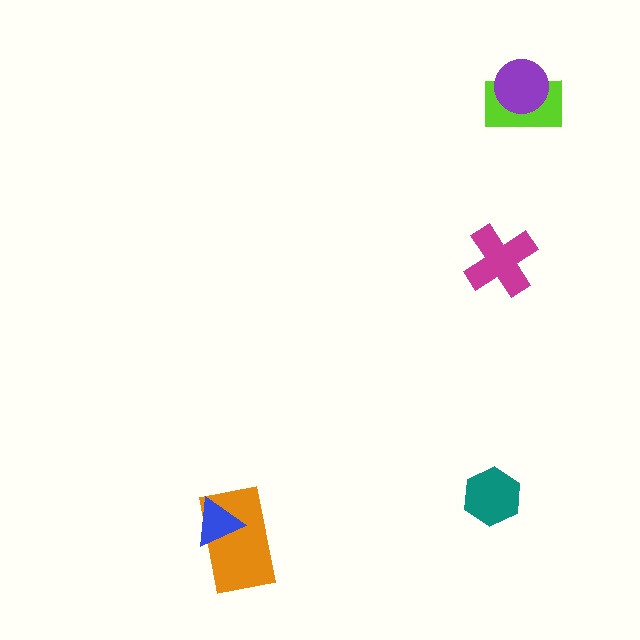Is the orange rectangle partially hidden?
Yes, it is partially covered by another shape.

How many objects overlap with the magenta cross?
0 objects overlap with the magenta cross.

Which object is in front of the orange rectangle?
The blue triangle is in front of the orange rectangle.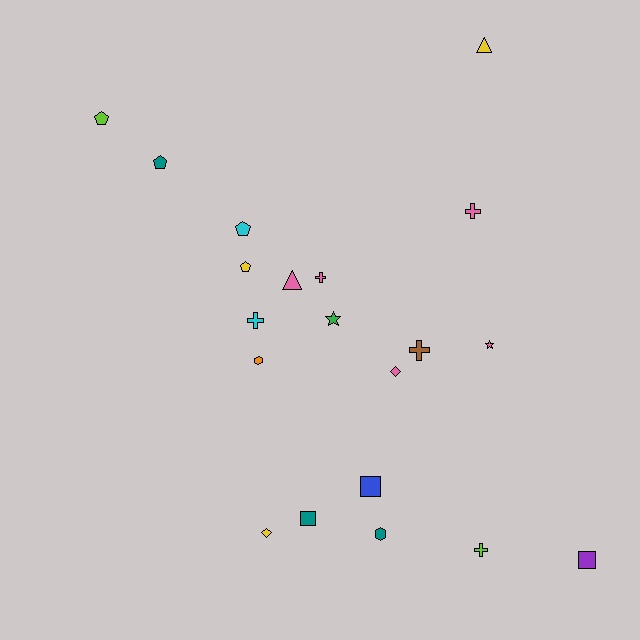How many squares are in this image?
There are 3 squares.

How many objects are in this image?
There are 20 objects.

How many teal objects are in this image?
There are 3 teal objects.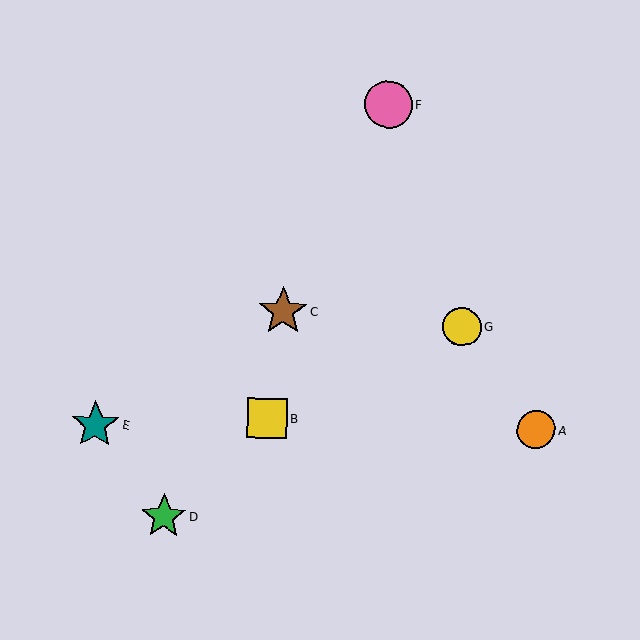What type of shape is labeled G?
Shape G is a yellow circle.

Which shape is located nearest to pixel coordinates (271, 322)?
The brown star (labeled C) at (283, 311) is nearest to that location.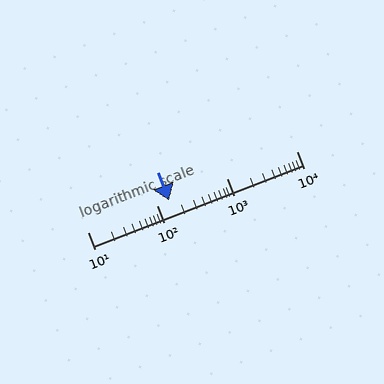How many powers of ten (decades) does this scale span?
The scale spans 3 decades, from 10 to 10000.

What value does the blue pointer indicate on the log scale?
The pointer indicates approximately 150.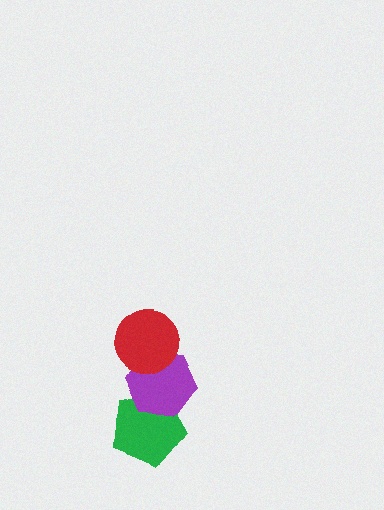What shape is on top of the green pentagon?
The purple hexagon is on top of the green pentagon.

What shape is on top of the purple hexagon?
The red circle is on top of the purple hexagon.